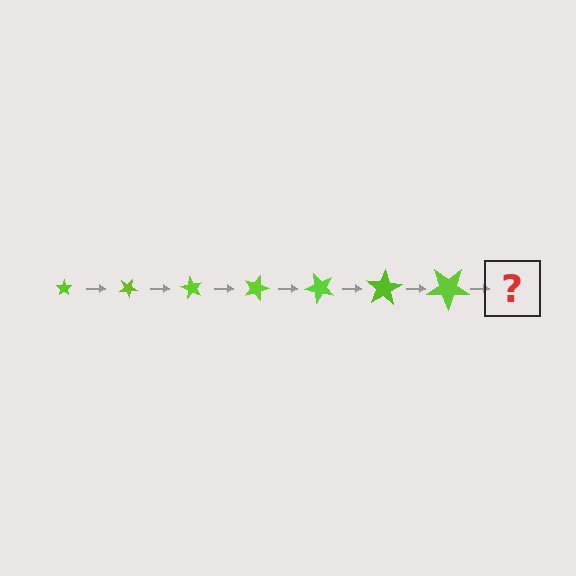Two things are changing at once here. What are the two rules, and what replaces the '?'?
The two rules are that the star grows larger each step and it rotates 30 degrees each step. The '?' should be a star, larger than the previous one and rotated 210 degrees from the start.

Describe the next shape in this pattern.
It should be a star, larger than the previous one and rotated 210 degrees from the start.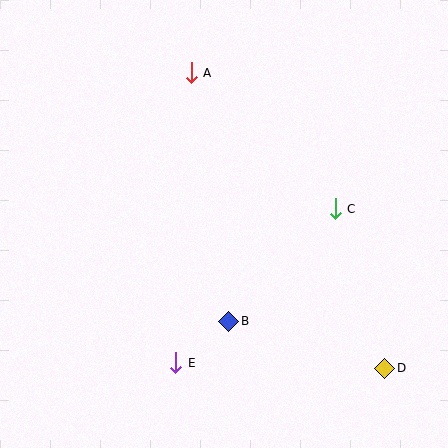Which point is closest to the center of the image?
Point B at (229, 321) is closest to the center.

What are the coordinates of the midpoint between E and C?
The midpoint between E and C is at (256, 286).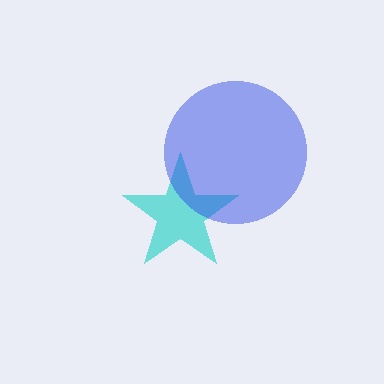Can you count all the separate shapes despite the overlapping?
Yes, there are 2 separate shapes.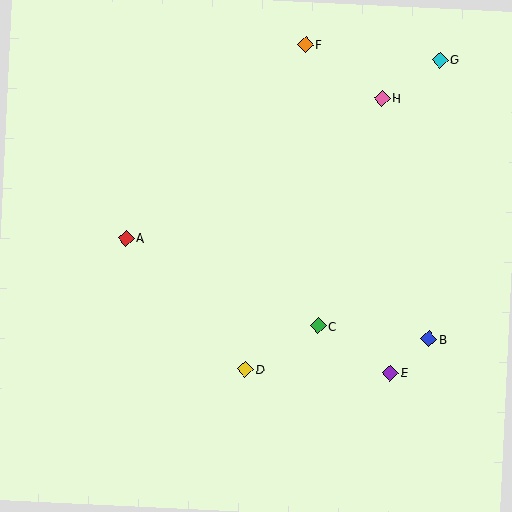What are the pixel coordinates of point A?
Point A is at (126, 238).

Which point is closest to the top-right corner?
Point G is closest to the top-right corner.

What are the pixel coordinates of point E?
Point E is at (390, 373).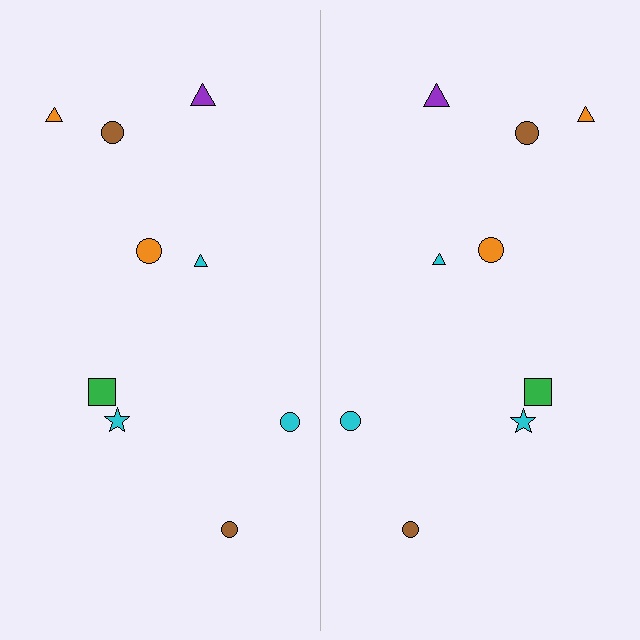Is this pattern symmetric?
Yes, this pattern has bilateral (reflection) symmetry.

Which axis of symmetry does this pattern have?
The pattern has a vertical axis of symmetry running through the center of the image.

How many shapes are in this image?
There are 18 shapes in this image.